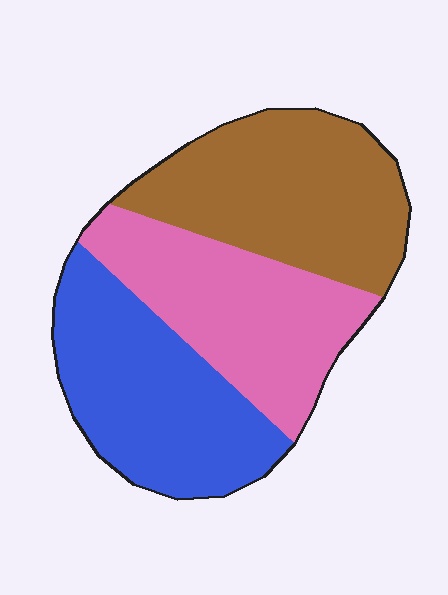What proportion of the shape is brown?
Brown covers 35% of the shape.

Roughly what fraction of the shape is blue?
Blue takes up about one third (1/3) of the shape.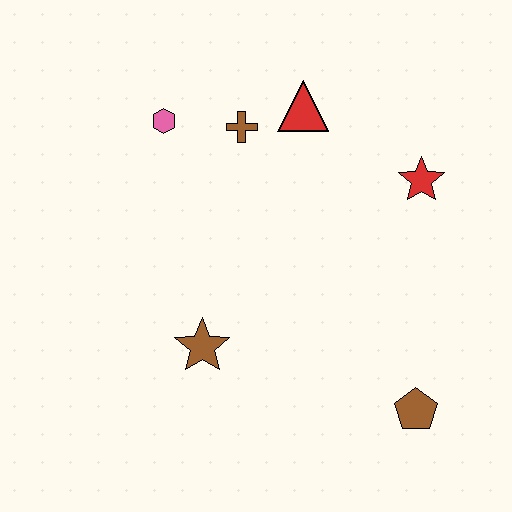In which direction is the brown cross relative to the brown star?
The brown cross is above the brown star.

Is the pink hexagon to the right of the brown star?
No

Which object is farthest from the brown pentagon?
The pink hexagon is farthest from the brown pentagon.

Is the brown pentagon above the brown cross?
No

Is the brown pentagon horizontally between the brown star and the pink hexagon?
No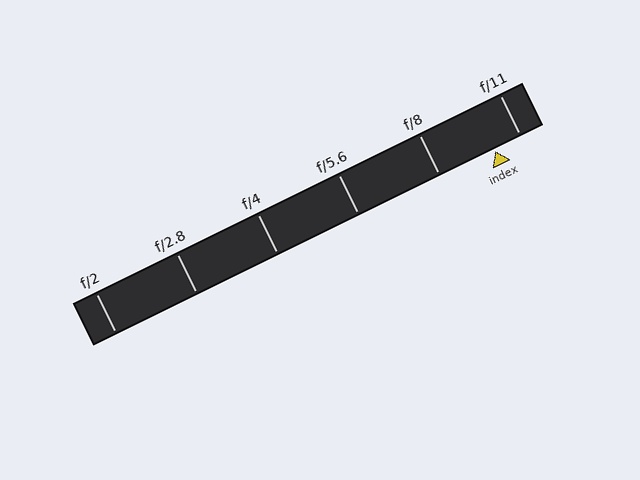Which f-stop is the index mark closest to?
The index mark is closest to f/11.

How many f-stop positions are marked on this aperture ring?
There are 6 f-stop positions marked.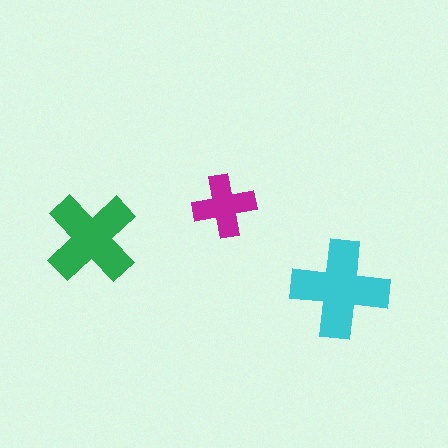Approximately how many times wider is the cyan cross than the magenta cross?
About 1.5 times wider.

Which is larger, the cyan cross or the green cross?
The cyan one.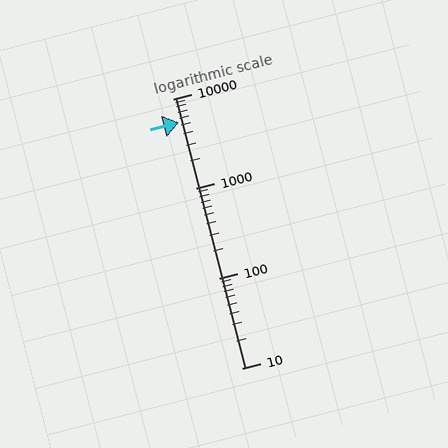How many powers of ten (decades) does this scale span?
The scale spans 3 decades, from 10 to 10000.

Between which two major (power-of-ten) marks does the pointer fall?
The pointer is between 1000 and 10000.